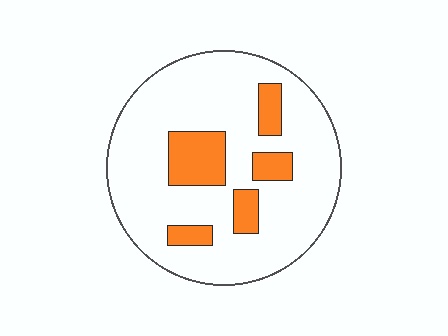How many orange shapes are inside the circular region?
5.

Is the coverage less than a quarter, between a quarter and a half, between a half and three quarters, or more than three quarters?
Less than a quarter.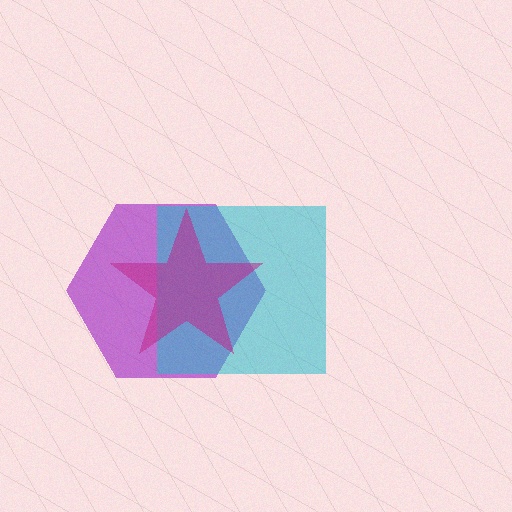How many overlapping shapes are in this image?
There are 3 overlapping shapes in the image.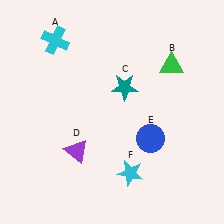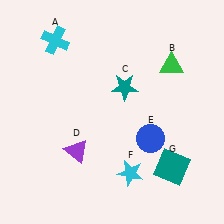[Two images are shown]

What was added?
A teal square (G) was added in Image 2.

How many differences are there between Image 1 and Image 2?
There is 1 difference between the two images.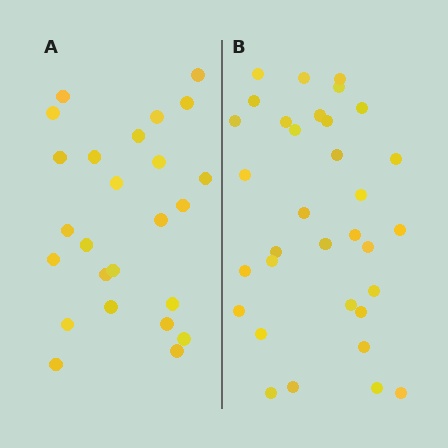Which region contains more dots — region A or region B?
Region B (the right region) has more dots.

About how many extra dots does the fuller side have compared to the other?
Region B has roughly 8 or so more dots than region A.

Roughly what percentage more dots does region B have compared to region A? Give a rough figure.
About 30% more.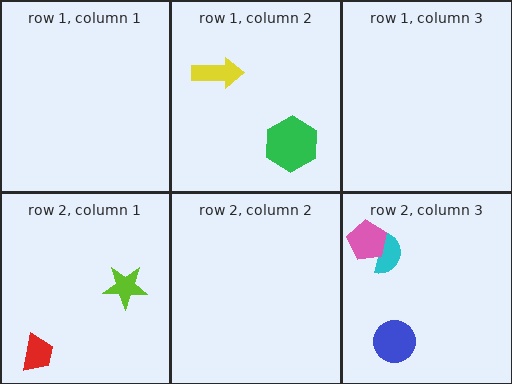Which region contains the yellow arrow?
The row 1, column 2 region.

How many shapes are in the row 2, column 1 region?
2.